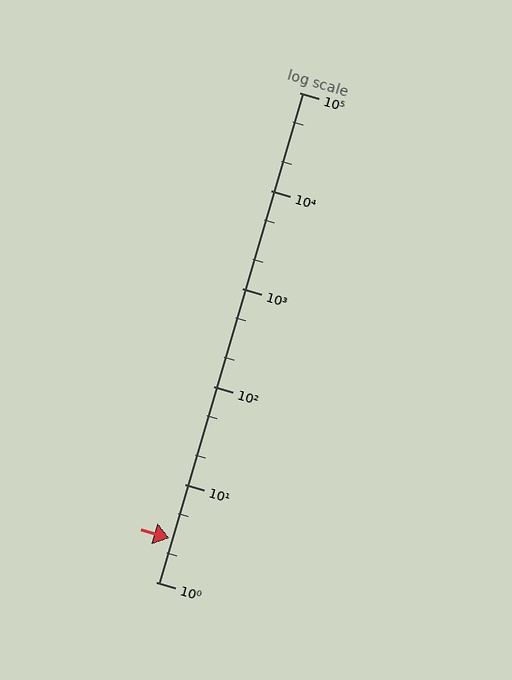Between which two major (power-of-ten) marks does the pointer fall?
The pointer is between 1 and 10.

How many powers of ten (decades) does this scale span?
The scale spans 5 decades, from 1 to 100000.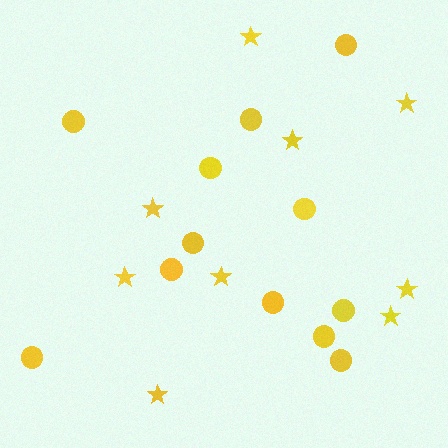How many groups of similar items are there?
There are 2 groups: one group of circles (12) and one group of stars (9).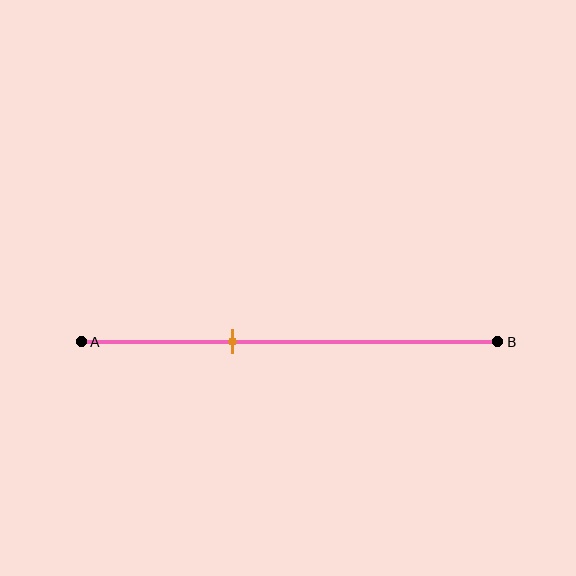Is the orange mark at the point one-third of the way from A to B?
Yes, the mark is approximately at the one-third point.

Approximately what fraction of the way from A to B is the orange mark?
The orange mark is approximately 35% of the way from A to B.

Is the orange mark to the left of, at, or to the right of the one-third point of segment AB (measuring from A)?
The orange mark is approximately at the one-third point of segment AB.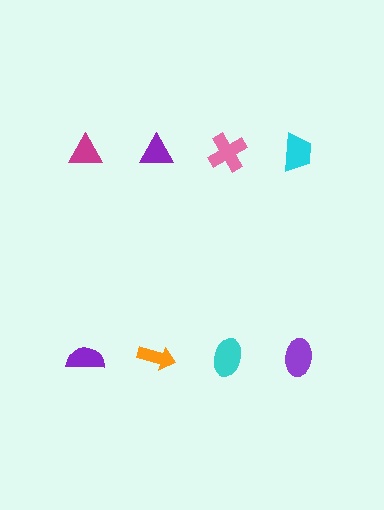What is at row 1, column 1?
A magenta triangle.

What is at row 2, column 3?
A cyan ellipse.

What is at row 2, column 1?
A purple semicircle.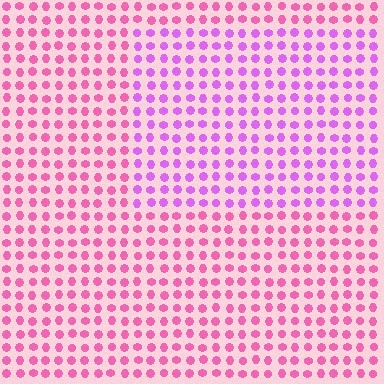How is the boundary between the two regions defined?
The boundary is defined purely by a slight shift in hue (about 35 degrees). Spacing, size, and orientation are identical on both sides.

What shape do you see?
I see a rectangle.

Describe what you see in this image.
The image is filled with small pink elements in a uniform arrangement. A rectangle-shaped region is visible where the elements are tinted to a slightly different hue, forming a subtle color boundary.